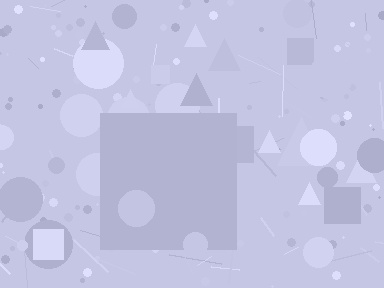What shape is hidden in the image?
A square is hidden in the image.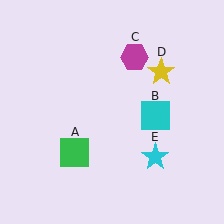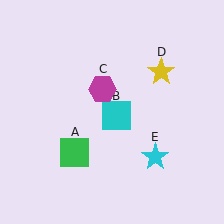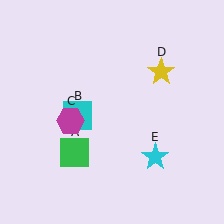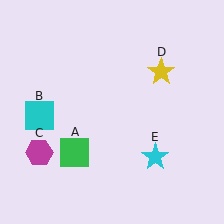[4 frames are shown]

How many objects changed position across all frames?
2 objects changed position: cyan square (object B), magenta hexagon (object C).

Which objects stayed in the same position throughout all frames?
Green square (object A) and yellow star (object D) and cyan star (object E) remained stationary.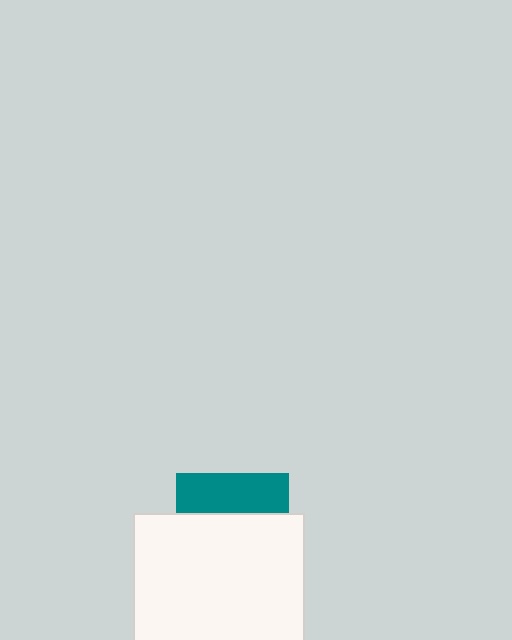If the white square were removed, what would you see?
You would see the complete teal square.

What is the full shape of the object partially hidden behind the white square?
The partially hidden object is a teal square.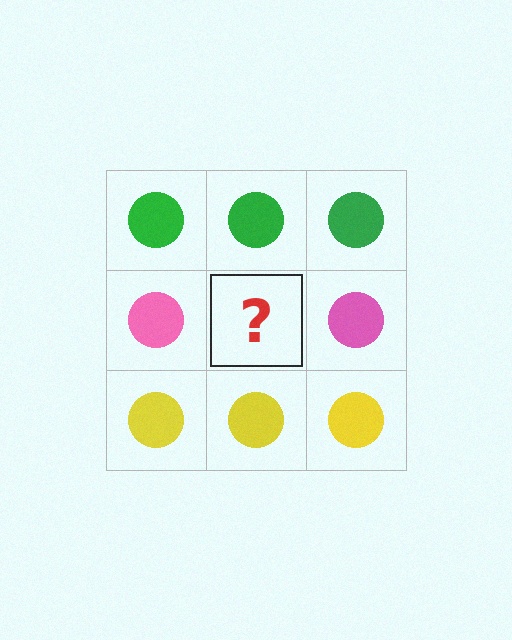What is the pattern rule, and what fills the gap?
The rule is that each row has a consistent color. The gap should be filled with a pink circle.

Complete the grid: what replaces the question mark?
The question mark should be replaced with a pink circle.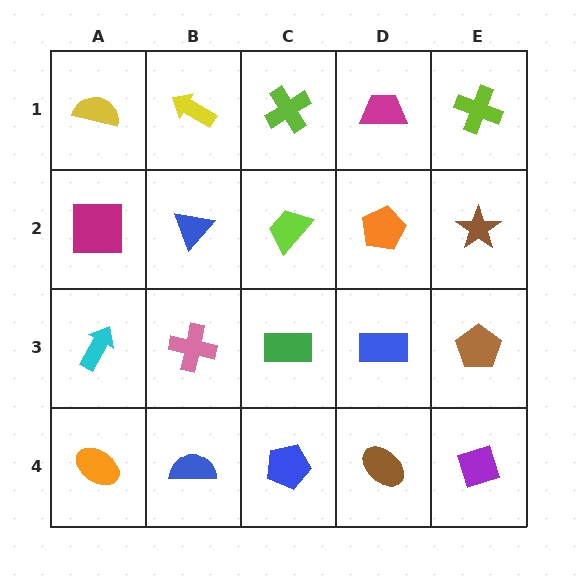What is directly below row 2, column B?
A pink cross.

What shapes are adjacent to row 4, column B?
A pink cross (row 3, column B), an orange ellipse (row 4, column A), a blue pentagon (row 4, column C).